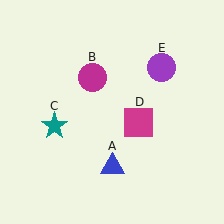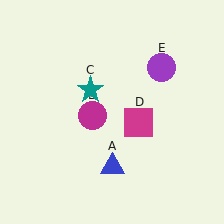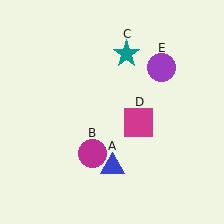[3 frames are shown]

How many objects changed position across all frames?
2 objects changed position: magenta circle (object B), teal star (object C).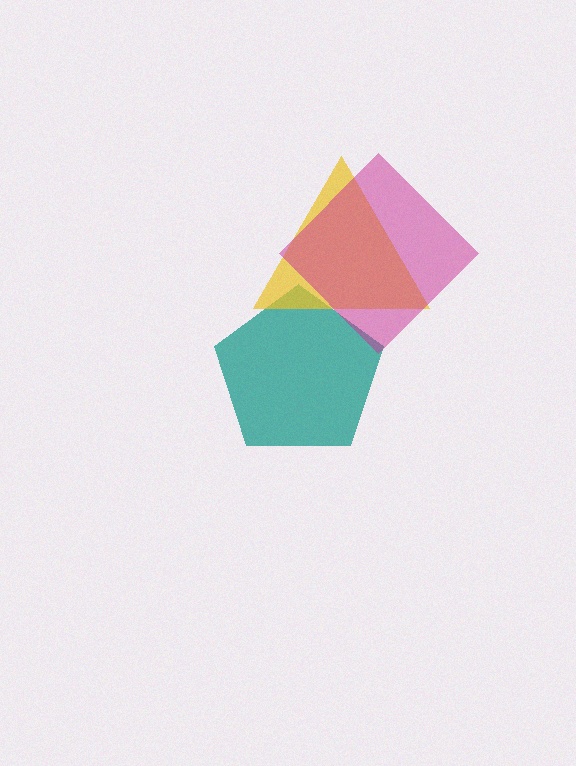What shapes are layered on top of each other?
The layered shapes are: a teal pentagon, a yellow triangle, a magenta diamond.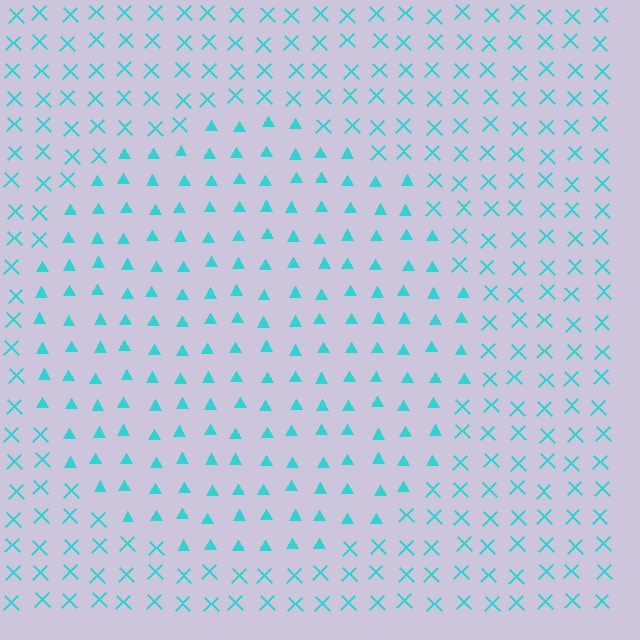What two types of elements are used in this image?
The image uses triangles inside the circle region and X marks outside it.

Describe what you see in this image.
The image is filled with small cyan elements arranged in a uniform grid. A circle-shaped region contains triangles, while the surrounding area contains X marks. The boundary is defined purely by the change in element shape.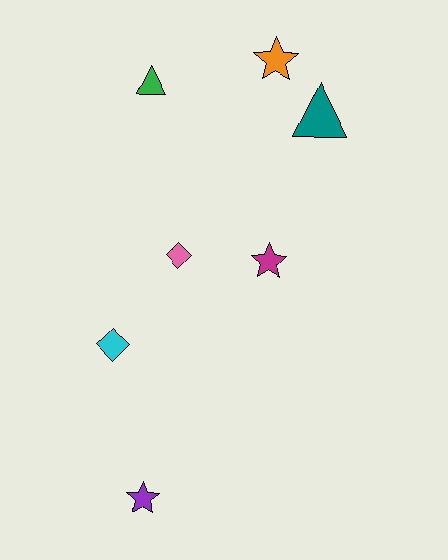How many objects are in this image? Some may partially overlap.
There are 7 objects.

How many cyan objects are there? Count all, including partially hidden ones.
There is 1 cyan object.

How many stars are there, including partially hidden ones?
There are 3 stars.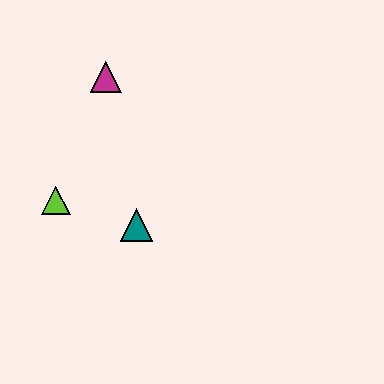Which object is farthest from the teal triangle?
The magenta triangle is farthest from the teal triangle.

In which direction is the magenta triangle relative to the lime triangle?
The magenta triangle is above the lime triangle.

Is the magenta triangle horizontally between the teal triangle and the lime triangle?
Yes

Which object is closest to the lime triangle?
The teal triangle is closest to the lime triangle.